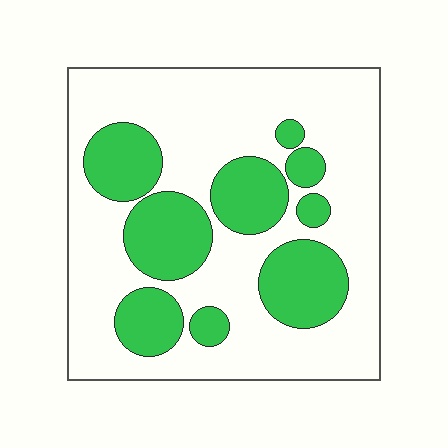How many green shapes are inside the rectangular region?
9.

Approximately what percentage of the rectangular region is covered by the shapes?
Approximately 30%.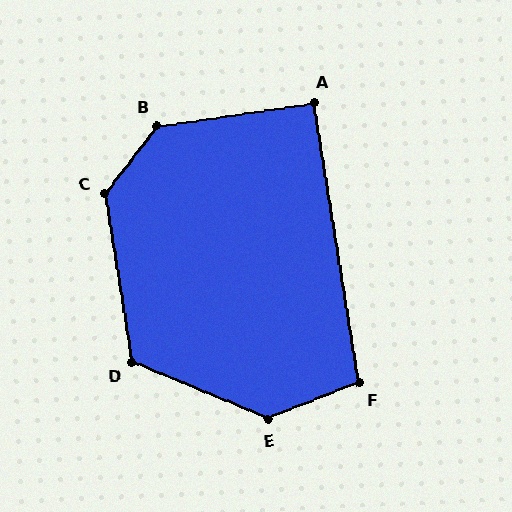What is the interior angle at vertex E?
Approximately 136 degrees (obtuse).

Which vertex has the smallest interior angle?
A, at approximately 91 degrees.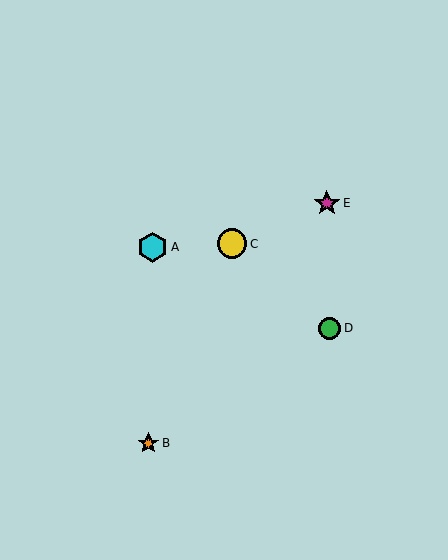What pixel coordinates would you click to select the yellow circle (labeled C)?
Click at (232, 244) to select the yellow circle C.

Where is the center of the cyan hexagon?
The center of the cyan hexagon is at (153, 247).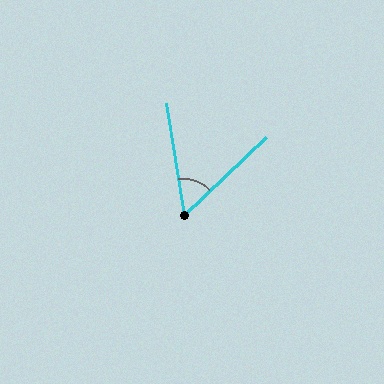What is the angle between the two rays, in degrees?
Approximately 56 degrees.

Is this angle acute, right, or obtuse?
It is acute.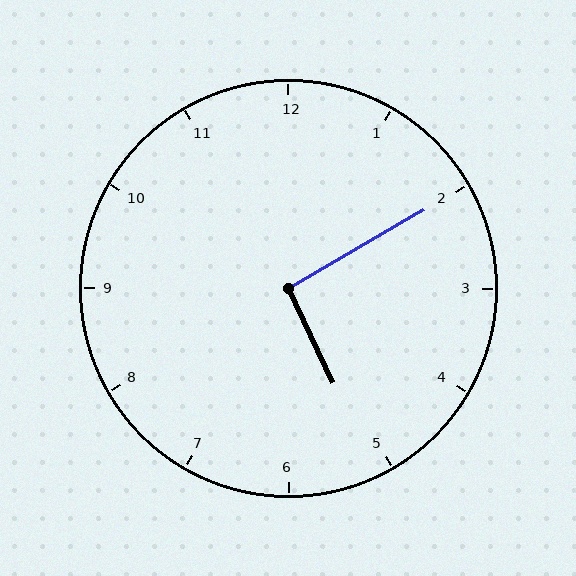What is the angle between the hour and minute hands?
Approximately 95 degrees.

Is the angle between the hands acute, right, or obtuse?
It is right.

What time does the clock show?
5:10.